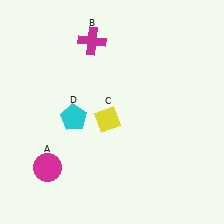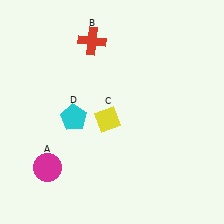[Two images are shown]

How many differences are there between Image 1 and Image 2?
There is 1 difference between the two images.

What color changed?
The cross (B) changed from magenta in Image 1 to red in Image 2.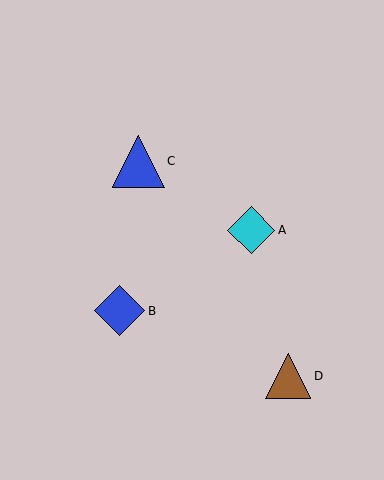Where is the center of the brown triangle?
The center of the brown triangle is at (288, 376).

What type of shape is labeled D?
Shape D is a brown triangle.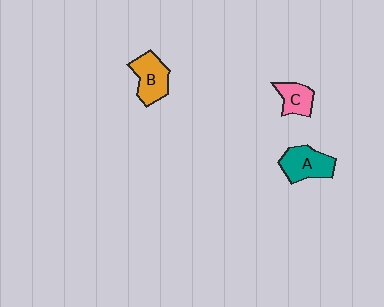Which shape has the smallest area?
Shape C (pink).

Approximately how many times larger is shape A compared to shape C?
Approximately 1.5 times.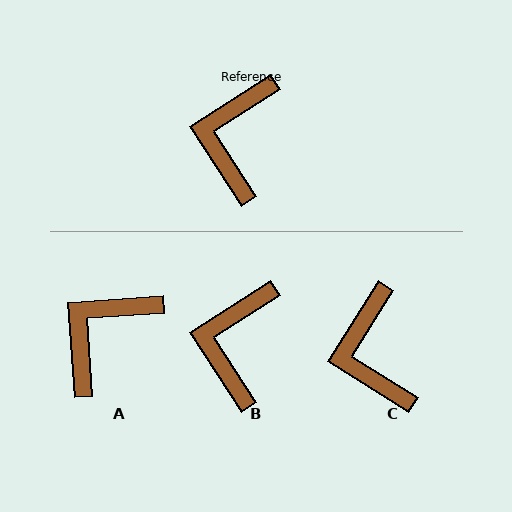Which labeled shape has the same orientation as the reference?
B.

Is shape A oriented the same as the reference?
No, it is off by about 29 degrees.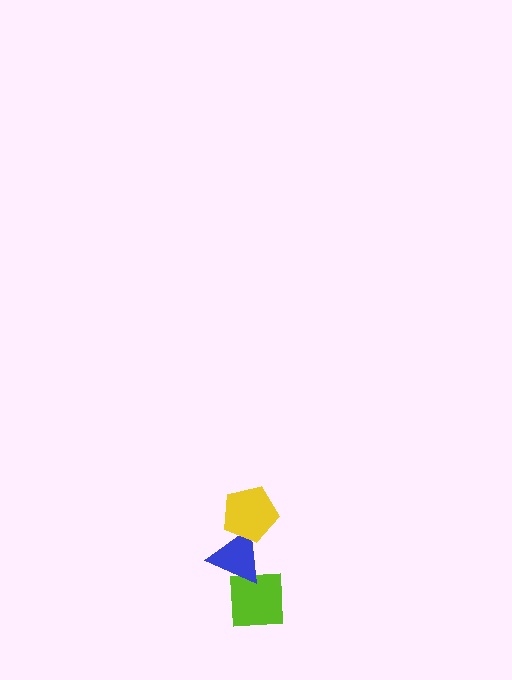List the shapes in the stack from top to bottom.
From top to bottom: the yellow pentagon, the blue triangle, the lime square.